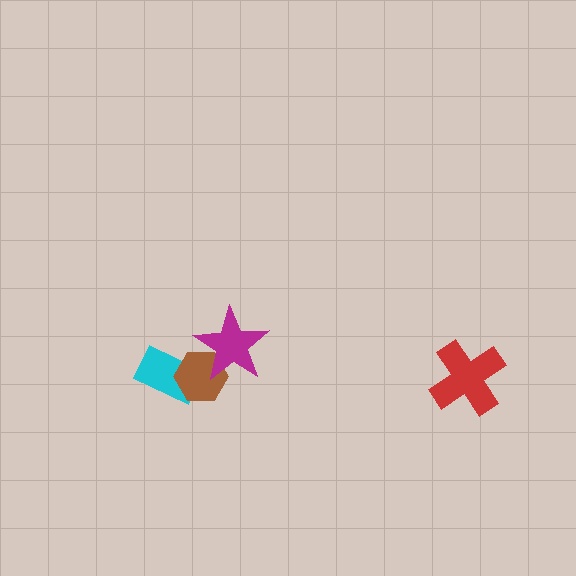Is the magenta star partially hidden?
No, no other shape covers it.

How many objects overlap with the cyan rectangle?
1 object overlaps with the cyan rectangle.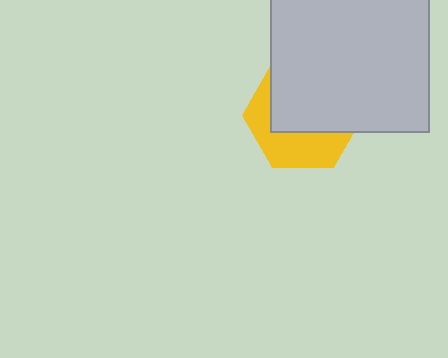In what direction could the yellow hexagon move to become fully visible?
The yellow hexagon could move down. That would shift it out from behind the light gray square entirely.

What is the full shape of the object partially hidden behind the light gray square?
The partially hidden object is a yellow hexagon.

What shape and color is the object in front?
The object in front is a light gray square.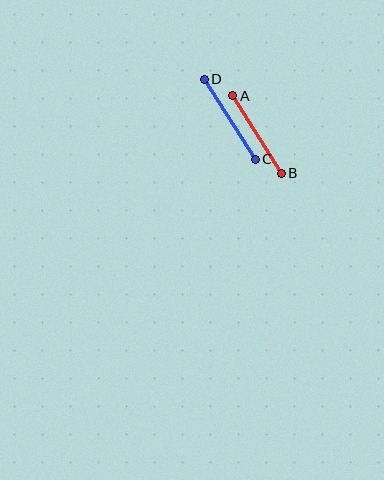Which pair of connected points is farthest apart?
Points C and D are farthest apart.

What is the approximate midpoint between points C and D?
The midpoint is at approximately (230, 119) pixels.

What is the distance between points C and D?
The distance is approximately 95 pixels.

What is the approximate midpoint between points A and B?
The midpoint is at approximately (257, 134) pixels.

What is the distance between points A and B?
The distance is approximately 92 pixels.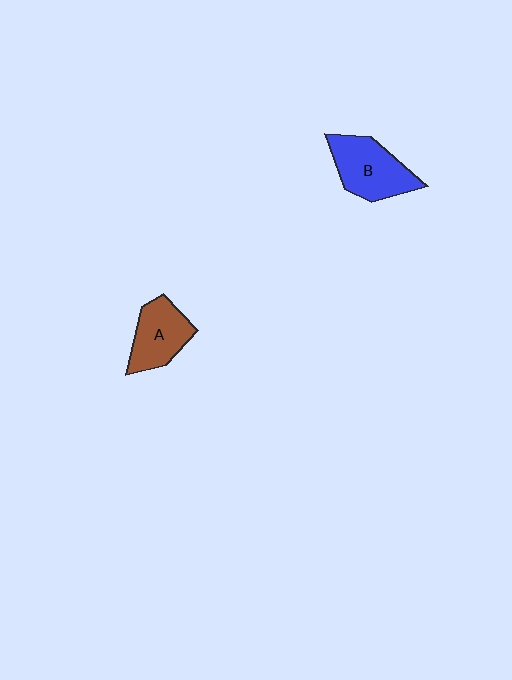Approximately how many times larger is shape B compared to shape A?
Approximately 1.2 times.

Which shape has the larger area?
Shape B (blue).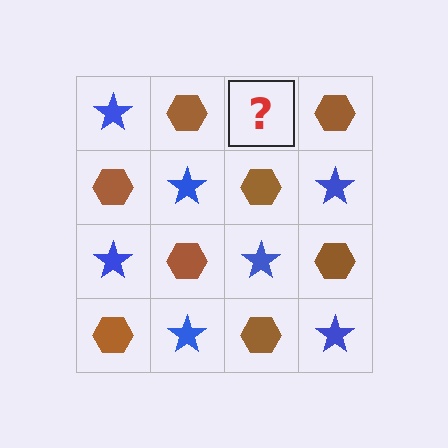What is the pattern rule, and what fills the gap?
The rule is that it alternates blue star and brown hexagon in a checkerboard pattern. The gap should be filled with a blue star.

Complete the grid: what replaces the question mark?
The question mark should be replaced with a blue star.